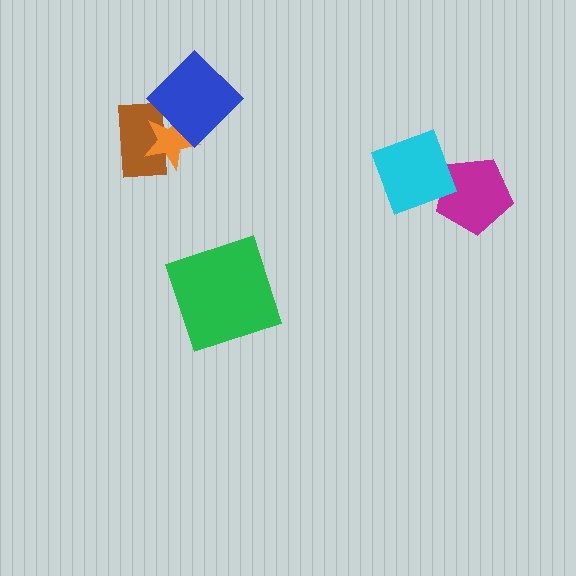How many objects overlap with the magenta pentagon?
1 object overlaps with the magenta pentagon.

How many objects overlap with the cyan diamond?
1 object overlaps with the cyan diamond.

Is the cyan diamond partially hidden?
No, no other shape covers it.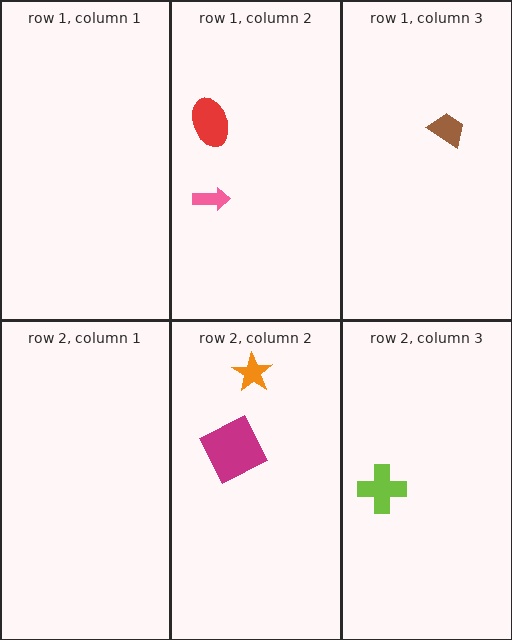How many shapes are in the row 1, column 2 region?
2.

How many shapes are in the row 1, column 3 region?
1.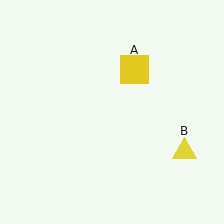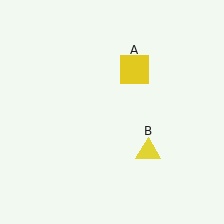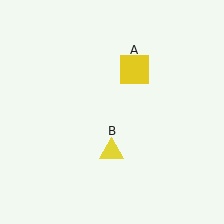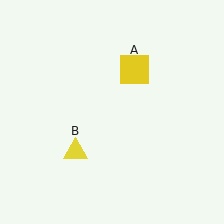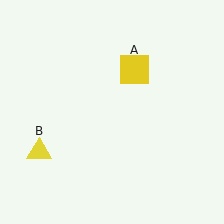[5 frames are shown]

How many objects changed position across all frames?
1 object changed position: yellow triangle (object B).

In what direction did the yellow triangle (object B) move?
The yellow triangle (object B) moved left.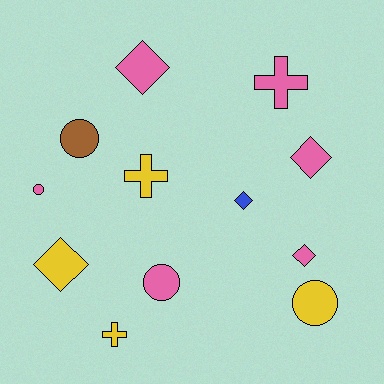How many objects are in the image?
There are 12 objects.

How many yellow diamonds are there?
There is 1 yellow diamond.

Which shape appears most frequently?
Diamond, with 5 objects.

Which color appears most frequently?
Pink, with 6 objects.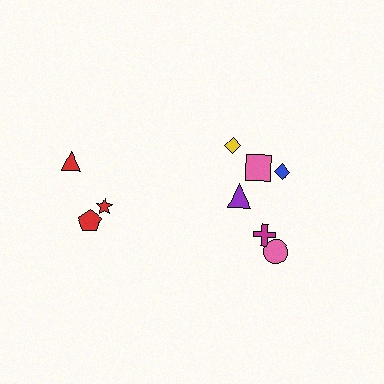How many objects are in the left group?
There are 3 objects.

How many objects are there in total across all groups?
There are 9 objects.